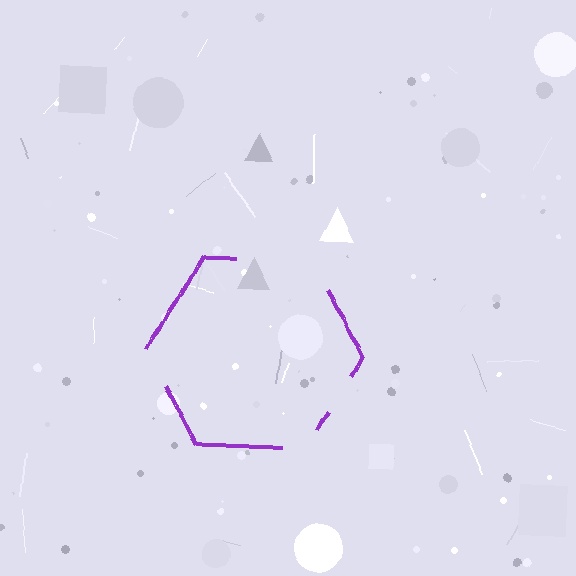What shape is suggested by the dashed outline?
The dashed outline suggests a hexagon.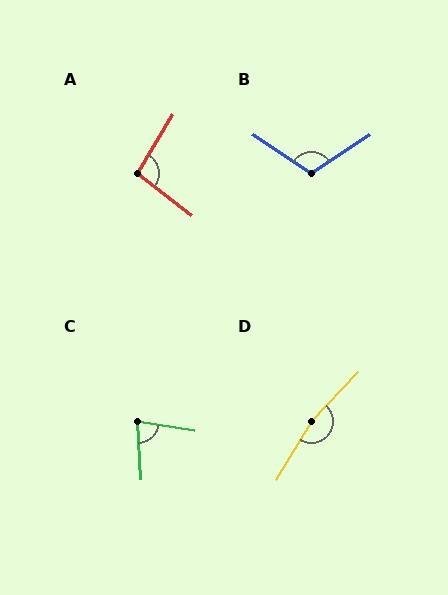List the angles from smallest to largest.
C (78°), A (97°), B (112°), D (168°).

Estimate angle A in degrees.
Approximately 97 degrees.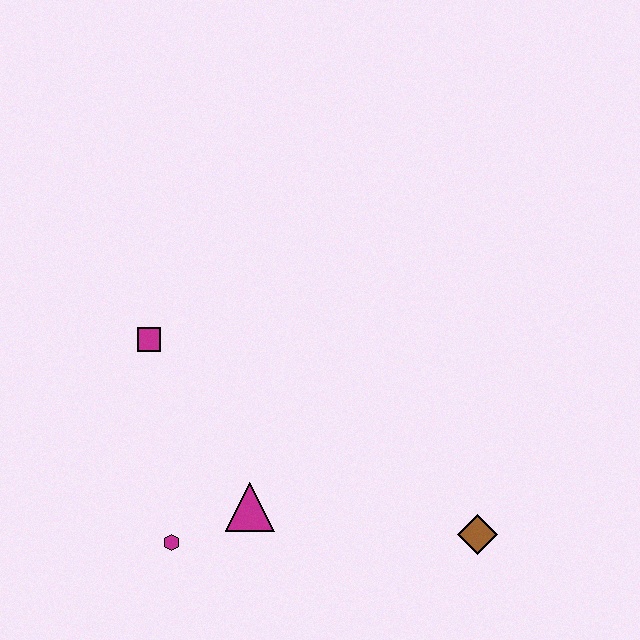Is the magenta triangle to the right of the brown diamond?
No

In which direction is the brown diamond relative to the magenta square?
The brown diamond is to the right of the magenta square.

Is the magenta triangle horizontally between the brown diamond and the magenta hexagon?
Yes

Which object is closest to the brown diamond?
The magenta triangle is closest to the brown diamond.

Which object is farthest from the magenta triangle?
The brown diamond is farthest from the magenta triangle.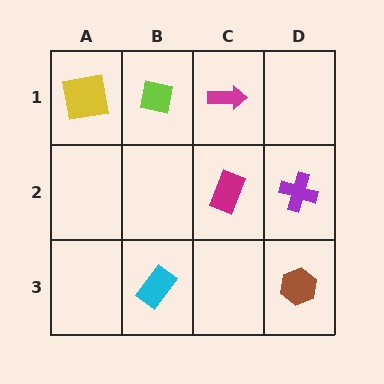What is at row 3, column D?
A brown hexagon.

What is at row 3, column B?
A cyan rectangle.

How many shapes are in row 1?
3 shapes.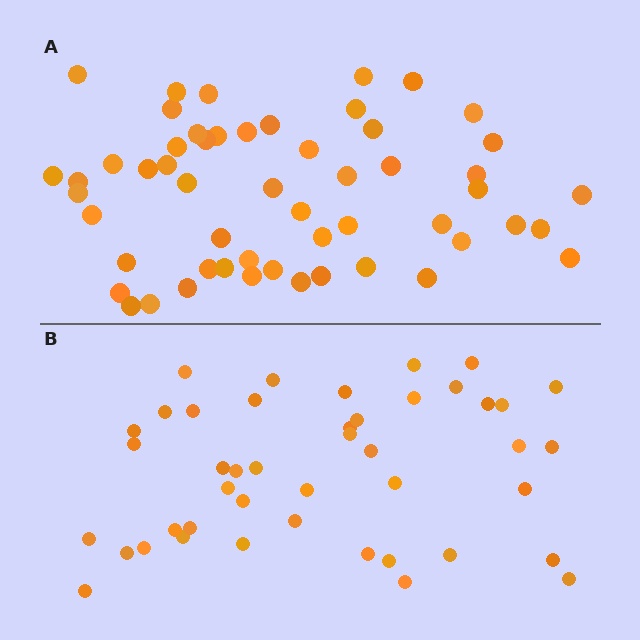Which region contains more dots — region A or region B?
Region A (the top region) has more dots.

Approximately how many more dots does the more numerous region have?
Region A has roughly 10 or so more dots than region B.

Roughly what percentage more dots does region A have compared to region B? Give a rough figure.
About 25% more.